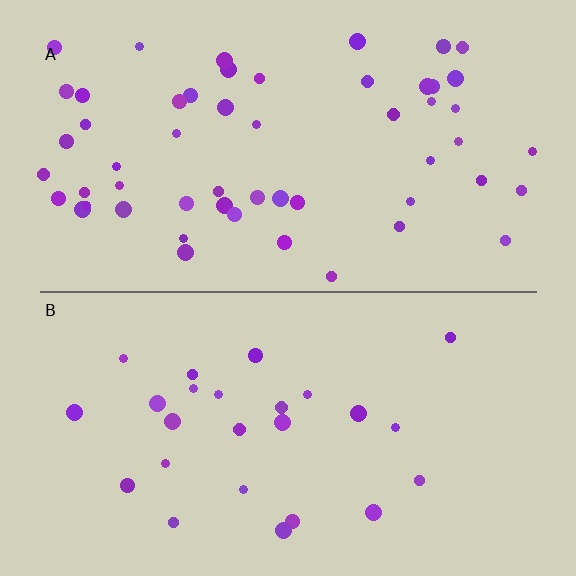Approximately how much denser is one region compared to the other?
Approximately 2.2× — region A over region B.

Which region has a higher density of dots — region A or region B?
A (the top).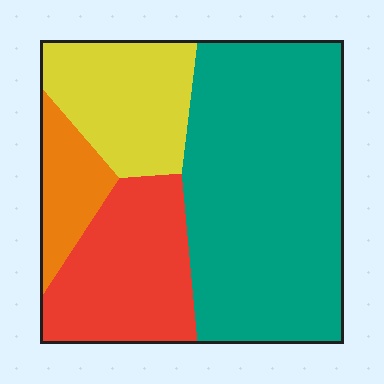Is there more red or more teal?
Teal.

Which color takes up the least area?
Orange, at roughly 10%.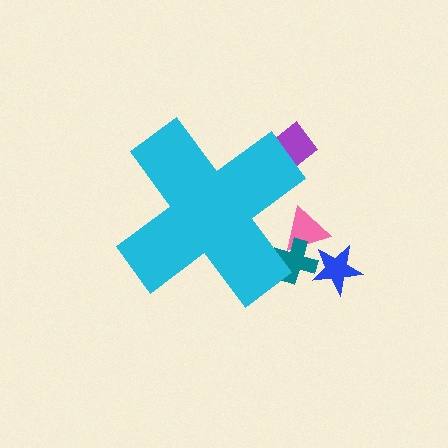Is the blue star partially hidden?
No, the blue star is fully visible.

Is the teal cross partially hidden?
Yes, the teal cross is partially hidden behind the cyan cross.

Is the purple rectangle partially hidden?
Yes, the purple rectangle is partially hidden behind the cyan cross.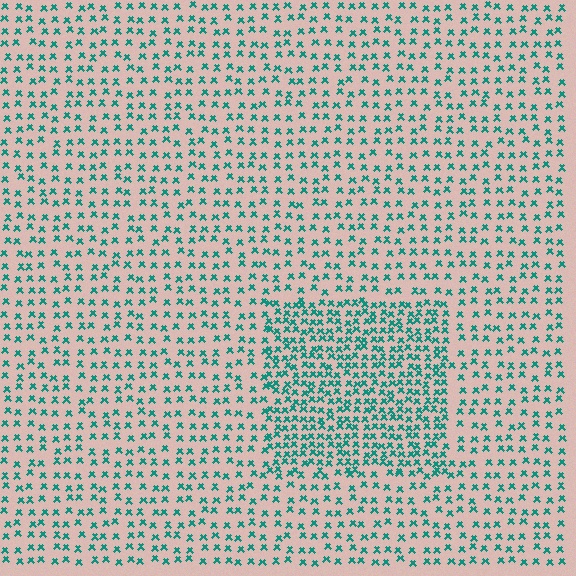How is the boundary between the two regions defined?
The boundary is defined by a change in element density (approximately 2.0x ratio). All elements are the same color, size, and shape.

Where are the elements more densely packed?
The elements are more densely packed inside the rectangle boundary.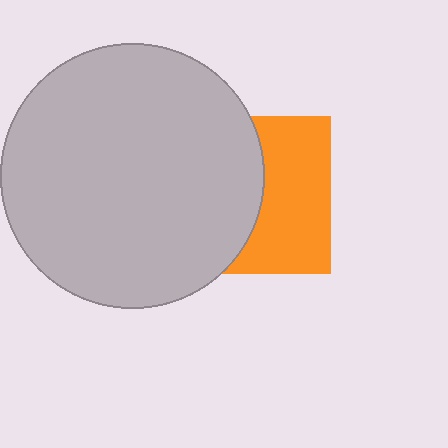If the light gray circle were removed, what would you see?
You would see the complete orange square.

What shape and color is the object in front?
The object in front is a light gray circle.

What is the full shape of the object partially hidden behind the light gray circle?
The partially hidden object is an orange square.